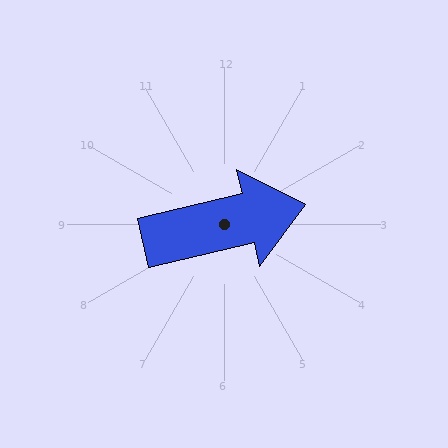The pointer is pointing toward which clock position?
Roughly 3 o'clock.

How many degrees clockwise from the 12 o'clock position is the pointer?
Approximately 77 degrees.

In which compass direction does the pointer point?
East.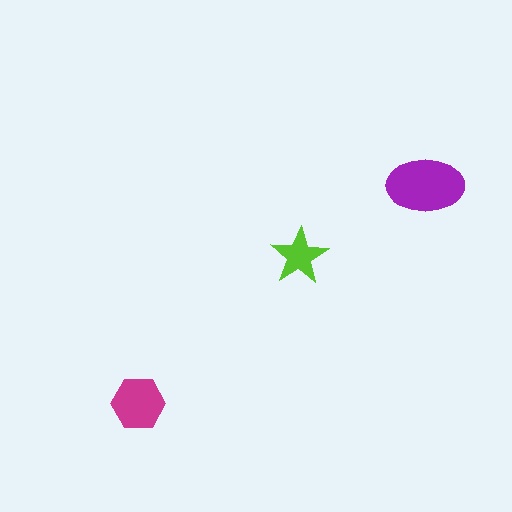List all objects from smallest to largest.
The lime star, the magenta hexagon, the purple ellipse.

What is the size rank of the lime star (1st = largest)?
3rd.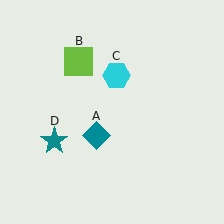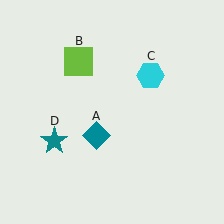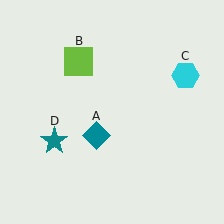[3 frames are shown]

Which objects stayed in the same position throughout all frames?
Teal diamond (object A) and lime square (object B) and teal star (object D) remained stationary.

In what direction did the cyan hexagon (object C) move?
The cyan hexagon (object C) moved right.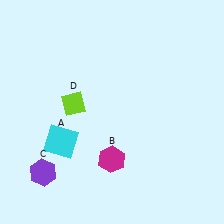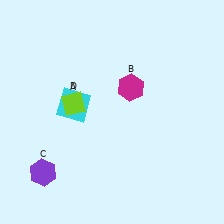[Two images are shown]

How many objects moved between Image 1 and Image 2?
2 objects moved between the two images.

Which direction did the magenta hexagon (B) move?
The magenta hexagon (B) moved up.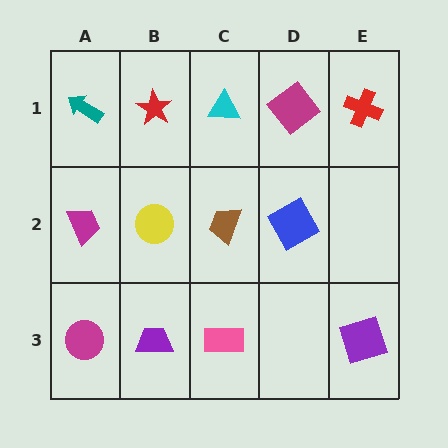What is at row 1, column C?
A cyan triangle.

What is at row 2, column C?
A brown trapezoid.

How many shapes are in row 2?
4 shapes.